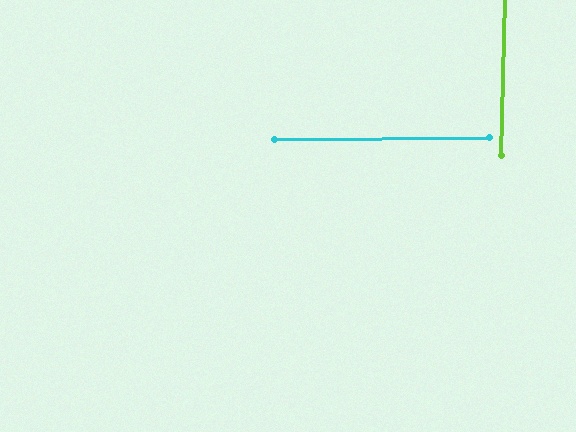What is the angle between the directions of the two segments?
Approximately 88 degrees.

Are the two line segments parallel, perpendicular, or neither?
Perpendicular — they meet at approximately 88°.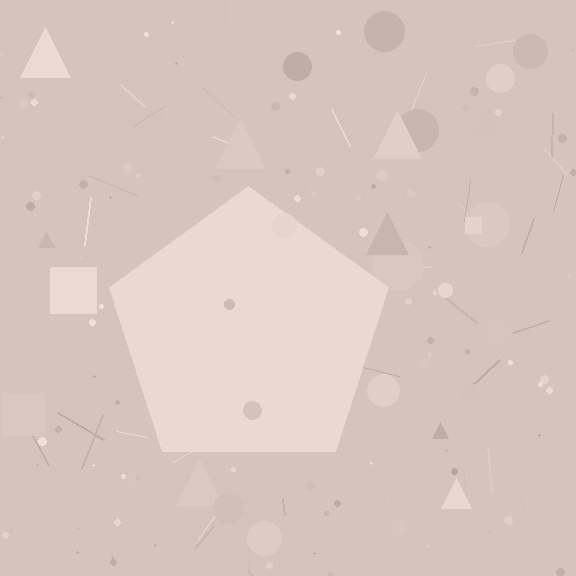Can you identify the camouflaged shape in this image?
The camouflaged shape is a pentagon.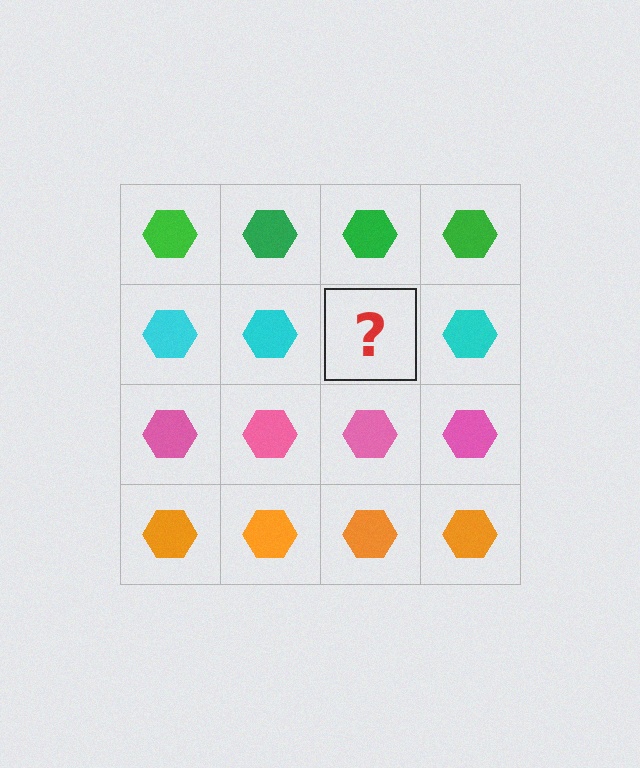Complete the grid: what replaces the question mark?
The question mark should be replaced with a cyan hexagon.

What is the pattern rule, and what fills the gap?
The rule is that each row has a consistent color. The gap should be filled with a cyan hexagon.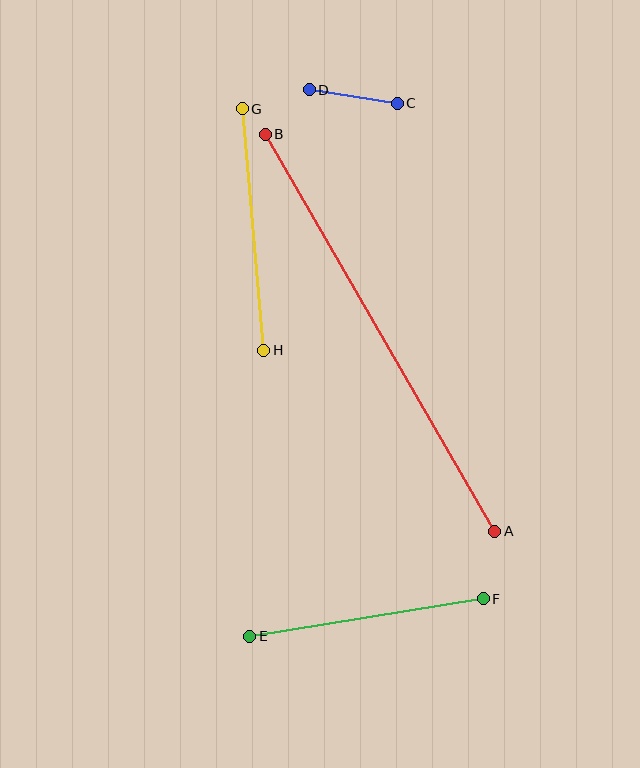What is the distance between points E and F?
The distance is approximately 236 pixels.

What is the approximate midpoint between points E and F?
The midpoint is at approximately (367, 618) pixels.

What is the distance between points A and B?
The distance is approximately 459 pixels.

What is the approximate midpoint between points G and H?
The midpoint is at approximately (253, 229) pixels.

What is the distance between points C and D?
The distance is approximately 89 pixels.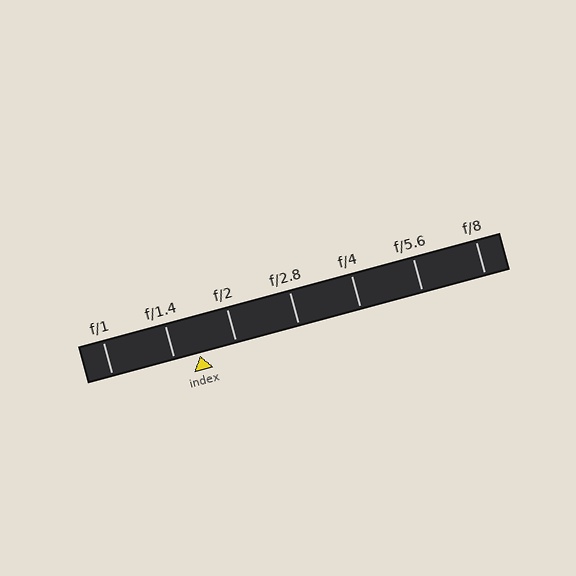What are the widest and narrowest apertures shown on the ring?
The widest aperture shown is f/1 and the narrowest is f/8.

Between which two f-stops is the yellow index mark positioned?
The index mark is between f/1.4 and f/2.